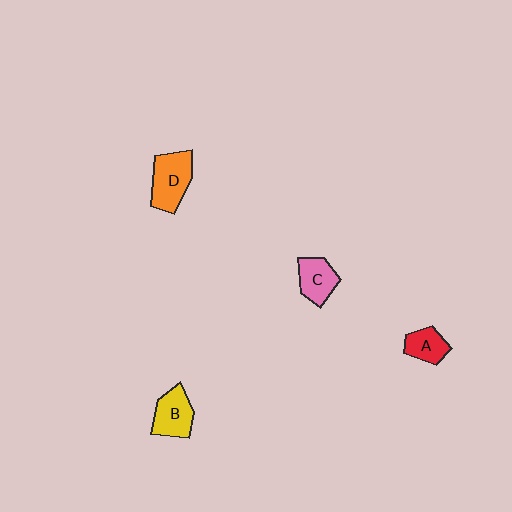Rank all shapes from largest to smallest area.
From largest to smallest: D (orange), B (yellow), C (pink), A (red).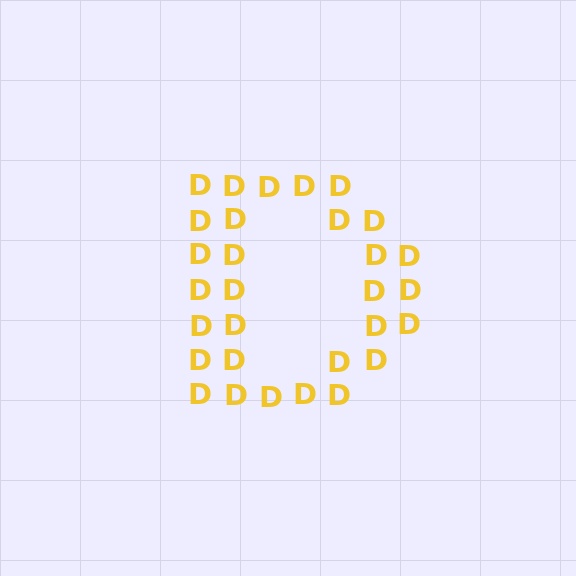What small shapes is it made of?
It is made of small letter D's.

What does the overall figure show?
The overall figure shows the letter D.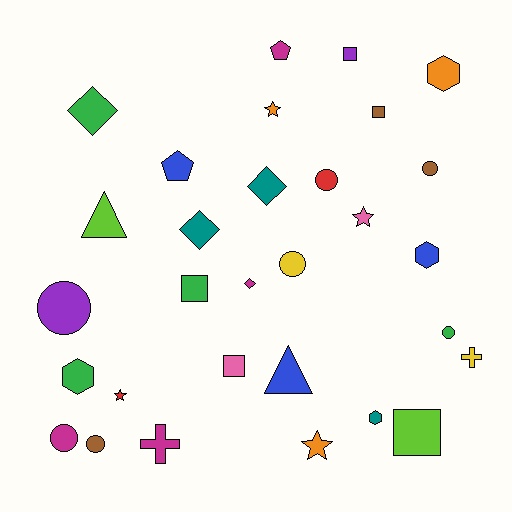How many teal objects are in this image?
There are 3 teal objects.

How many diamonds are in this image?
There are 4 diamonds.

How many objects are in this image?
There are 30 objects.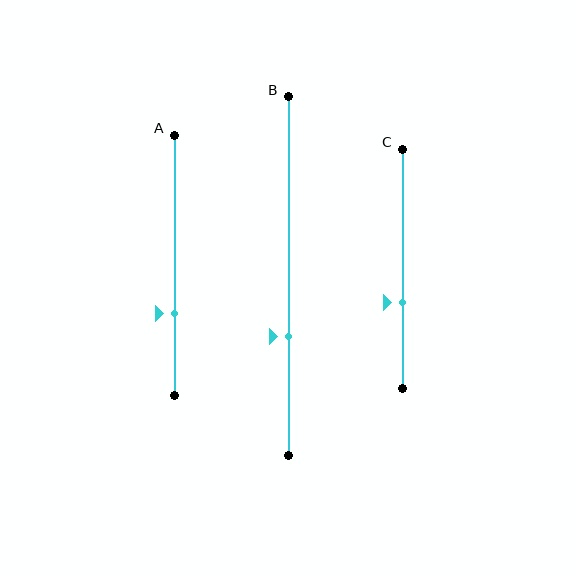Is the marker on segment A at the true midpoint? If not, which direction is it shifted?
No, the marker on segment A is shifted downward by about 18% of the segment length.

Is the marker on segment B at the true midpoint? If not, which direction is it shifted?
No, the marker on segment B is shifted downward by about 17% of the segment length.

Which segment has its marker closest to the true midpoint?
Segment C has its marker closest to the true midpoint.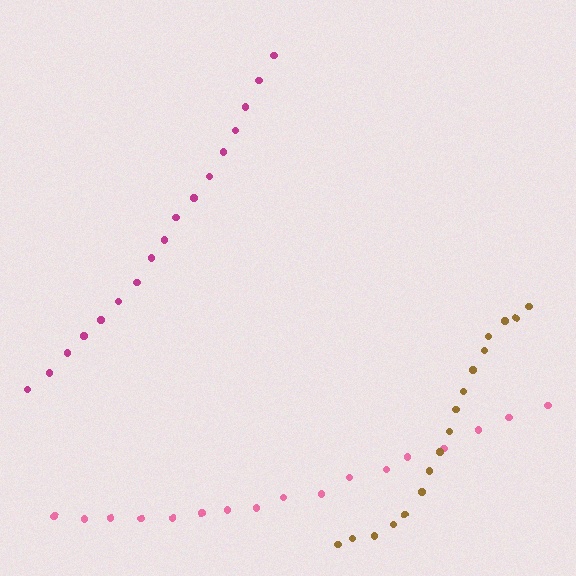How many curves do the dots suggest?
There are 3 distinct paths.